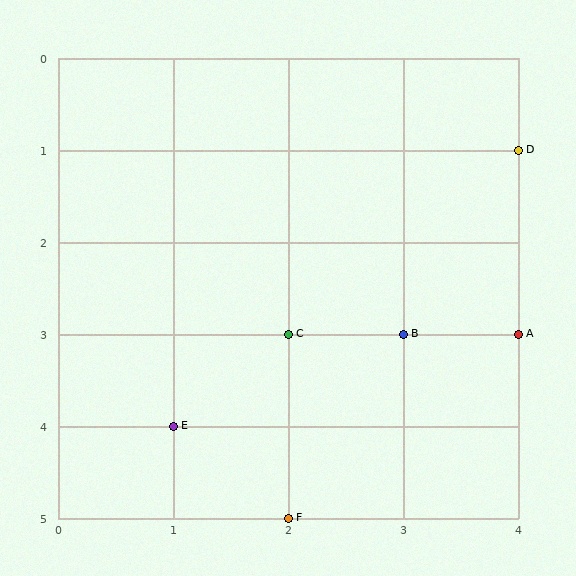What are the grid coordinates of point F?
Point F is at grid coordinates (2, 5).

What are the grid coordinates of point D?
Point D is at grid coordinates (4, 1).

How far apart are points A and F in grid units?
Points A and F are 2 columns and 2 rows apart (about 2.8 grid units diagonally).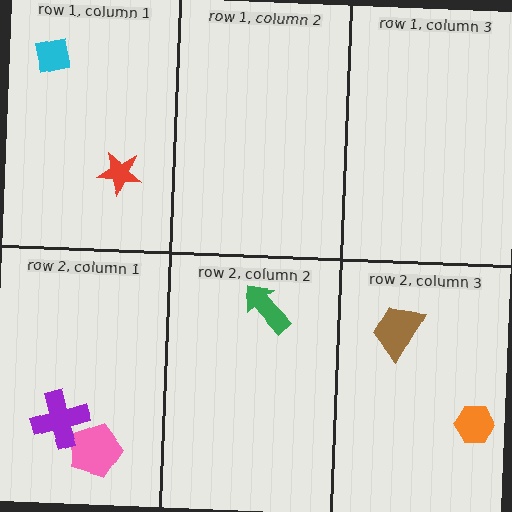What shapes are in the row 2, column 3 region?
The brown trapezoid, the orange hexagon.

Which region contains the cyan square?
The row 1, column 1 region.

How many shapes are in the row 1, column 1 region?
2.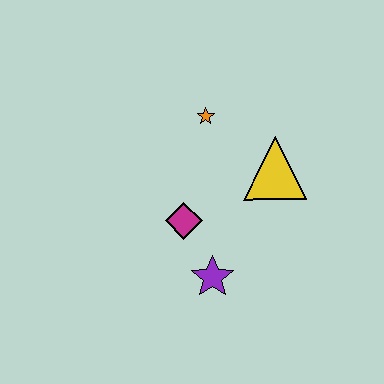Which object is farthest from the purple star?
The orange star is farthest from the purple star.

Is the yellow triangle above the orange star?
No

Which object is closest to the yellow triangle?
The orange star is closest to the yellow triangle.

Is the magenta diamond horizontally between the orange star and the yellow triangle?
No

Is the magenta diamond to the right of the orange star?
No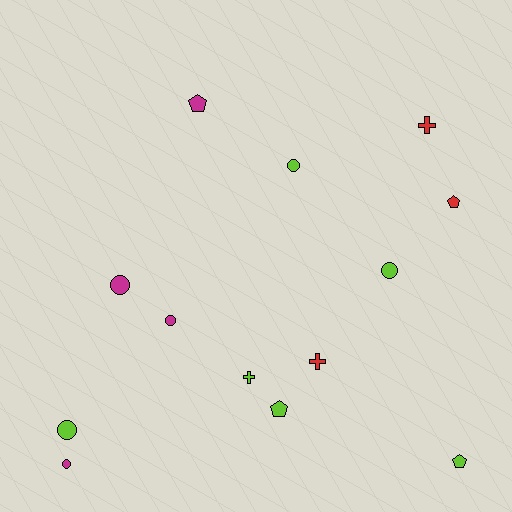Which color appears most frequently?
Lime, with 6 objects.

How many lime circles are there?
There are 3 lime circles.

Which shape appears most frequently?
Circle, with 6 objects.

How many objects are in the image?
There are 13 objects.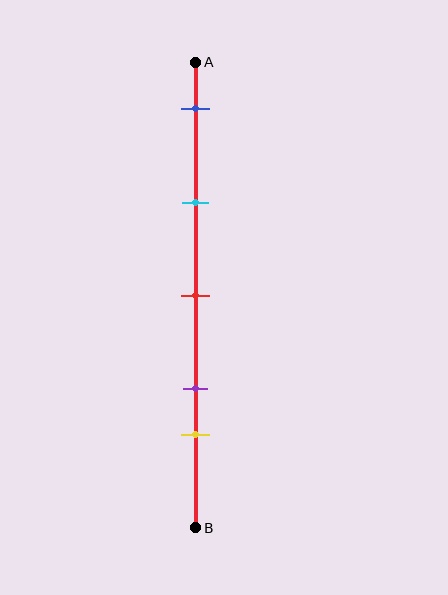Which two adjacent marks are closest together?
The purple and yellow marks are the closest adjacent pair.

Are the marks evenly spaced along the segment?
No, the marks are not evenly spaced.